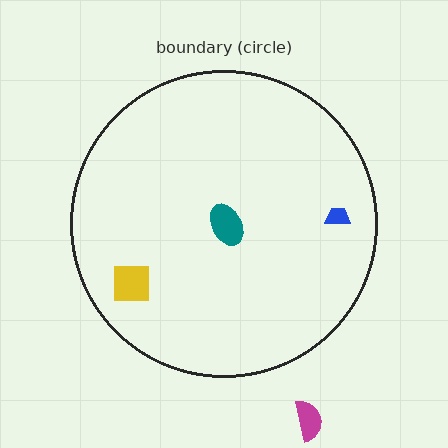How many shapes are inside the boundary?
3 inside, 1 outside.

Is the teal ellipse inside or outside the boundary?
Inside.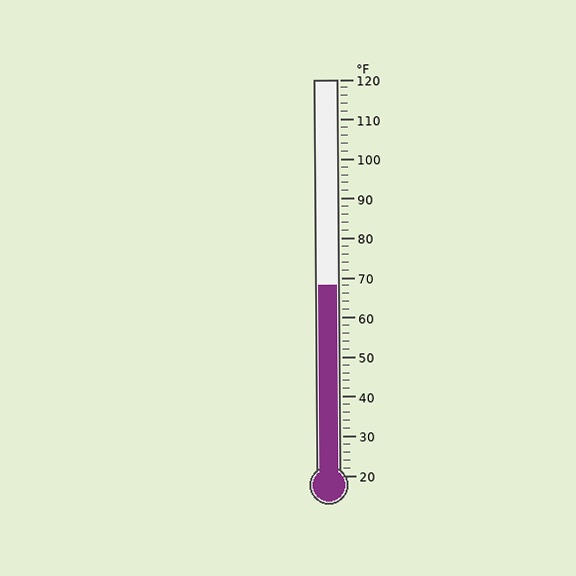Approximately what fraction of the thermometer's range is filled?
The thermometer is filled to approximately 50% of its range.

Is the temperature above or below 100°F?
The temperature is below 100°F.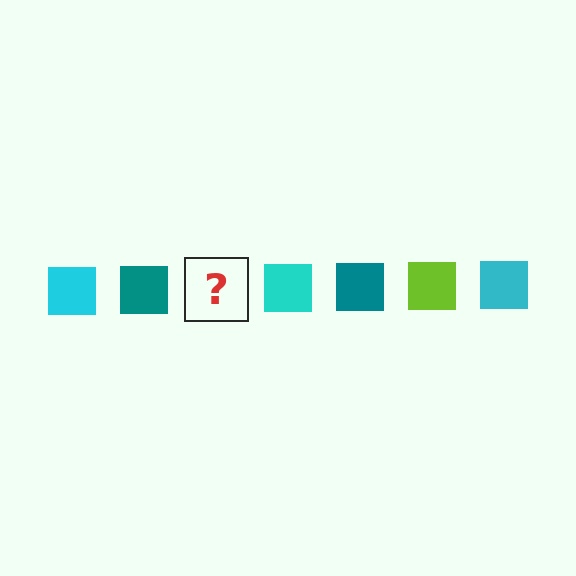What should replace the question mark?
The question mark should be replaced with a lime square.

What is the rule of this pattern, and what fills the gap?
The rule is that the pattern cycles through cyan, teal, lime squares. The gap should be filled with a lime square.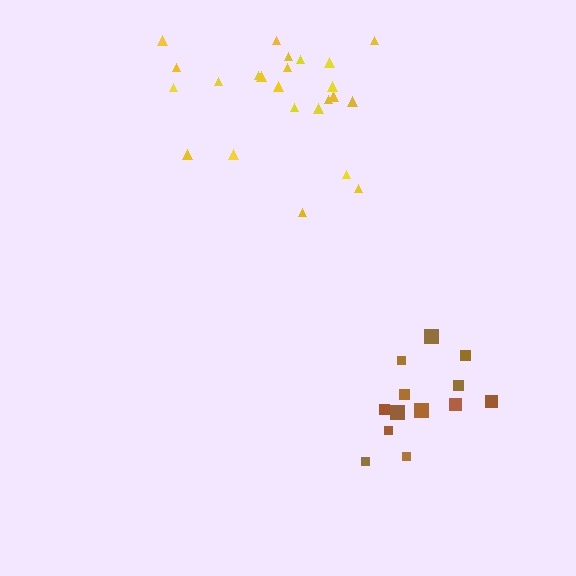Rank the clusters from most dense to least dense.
yellow, brown.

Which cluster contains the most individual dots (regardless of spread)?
Yellow (24).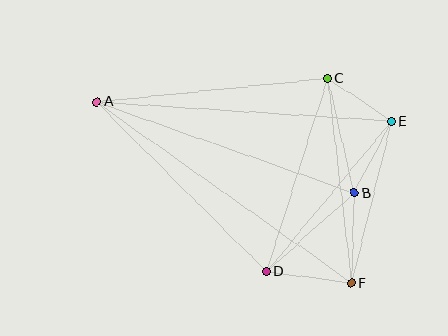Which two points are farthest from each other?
Points A and F are farthest from each other.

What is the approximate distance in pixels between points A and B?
The distance between A and B is approximately 273 pixels.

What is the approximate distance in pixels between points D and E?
The distance between D and E is approximately 195 pixels.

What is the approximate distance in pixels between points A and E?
The distance between A and E is approximately 296 pixels.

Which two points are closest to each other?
Points C and E are closest to each other.